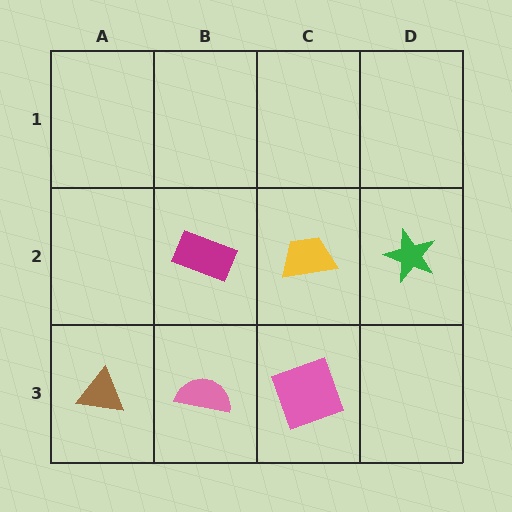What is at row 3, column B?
A pink semicircle.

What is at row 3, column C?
A pink square.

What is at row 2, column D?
A green star.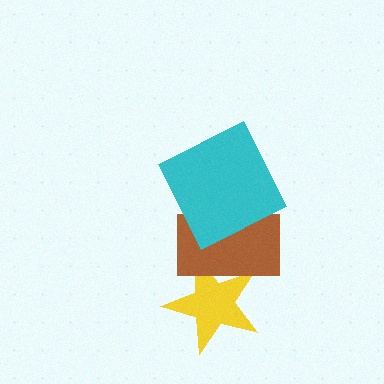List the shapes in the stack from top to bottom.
From top to bottom: the cyan square, the brown rectangle, the yellow star.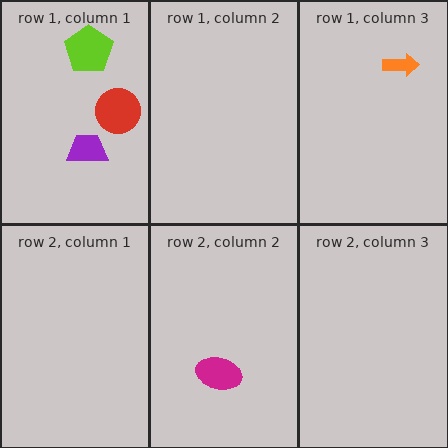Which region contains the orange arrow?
The row 1, column 3 region.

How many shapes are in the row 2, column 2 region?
1.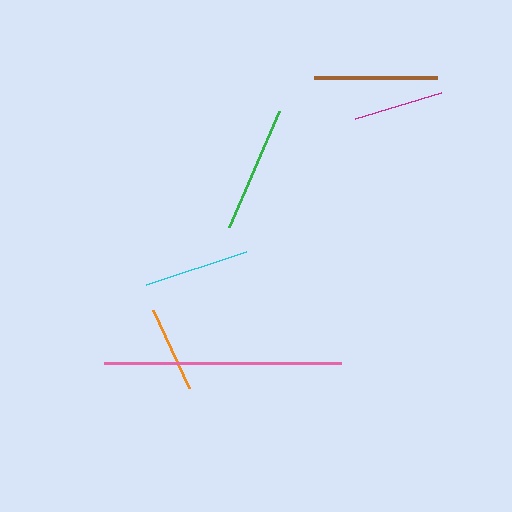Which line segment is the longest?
The pink line is the longest at approximately 238 pixels.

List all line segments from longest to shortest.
From longest to shortest: pink, green, brown, cyan, magenta, orange.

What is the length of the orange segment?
The orange segment is approximately 86 pixels long.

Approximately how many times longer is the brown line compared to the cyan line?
The brown line is approximately 1.2 times the length of the cyan line.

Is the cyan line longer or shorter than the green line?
The green line is longer than the cyan line.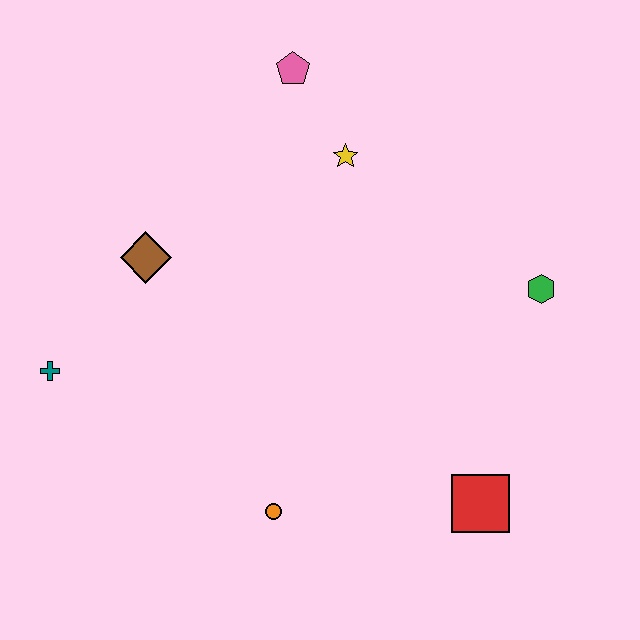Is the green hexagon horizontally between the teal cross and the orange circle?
No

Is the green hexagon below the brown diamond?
Yes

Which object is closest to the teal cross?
The brown diamond is closest to the teal cross.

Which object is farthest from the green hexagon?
The teal cross is farthest from the green hexagon.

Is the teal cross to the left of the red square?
Yes